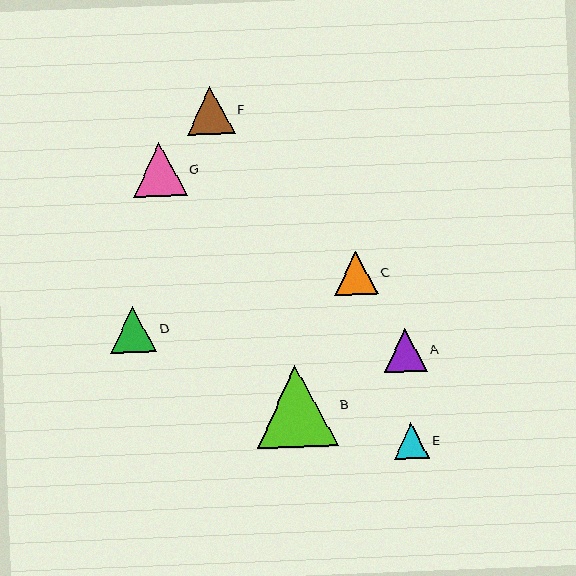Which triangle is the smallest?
Triangle E is the smallest with a size of approximately 36 pixels.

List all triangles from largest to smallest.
From largest to smallest: B, G, F, D, C, A, E.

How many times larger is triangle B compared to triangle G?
Triangle B is approximately 1.5 times the size of triangle G.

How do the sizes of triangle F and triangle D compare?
Triangle F and triangle D are approximately the same size.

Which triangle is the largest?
Triangle B is the largest with a size of approximately 81 pixels.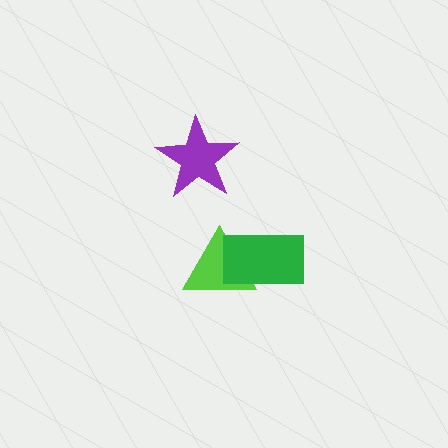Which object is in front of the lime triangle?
The green rectangle is in front of the lime triangle.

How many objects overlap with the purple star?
0 objects overlap with the purple star.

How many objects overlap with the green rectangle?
1 object overlaps with the green rectangle.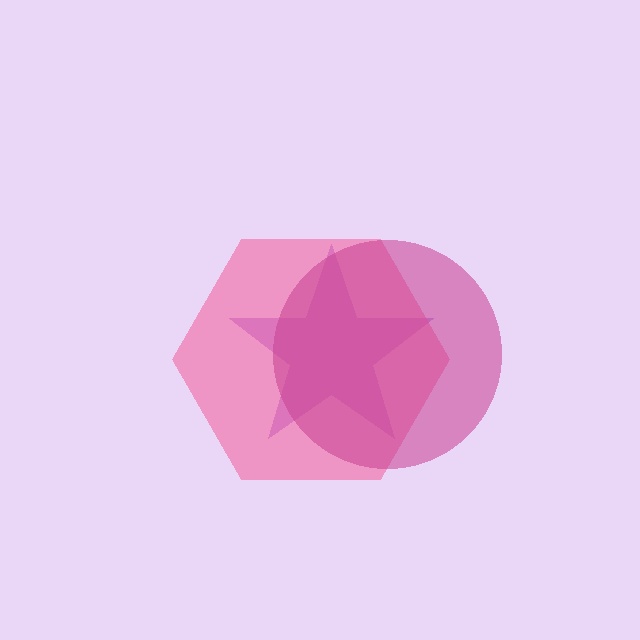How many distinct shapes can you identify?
There are 3 distinct shapes: a purple star, a pink hexagon, a magenta circle.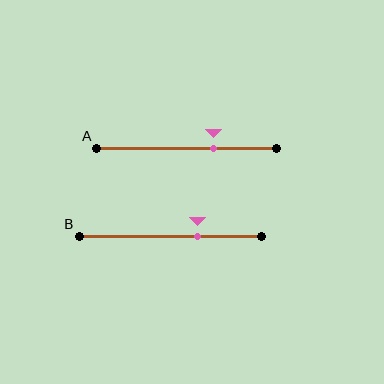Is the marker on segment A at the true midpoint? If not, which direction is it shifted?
No, the marker on segment A is shifted to the right by about 15% of the segment length.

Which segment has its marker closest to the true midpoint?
Segment B has its marker closest to the true midpoint.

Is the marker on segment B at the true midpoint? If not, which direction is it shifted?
No, the marker on segment B is shifted to the right by about 15% of the segment length.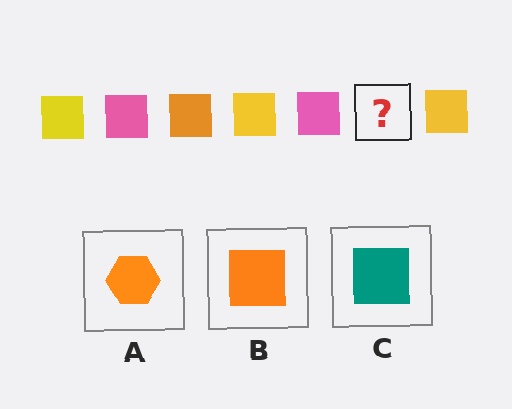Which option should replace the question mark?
Option B.